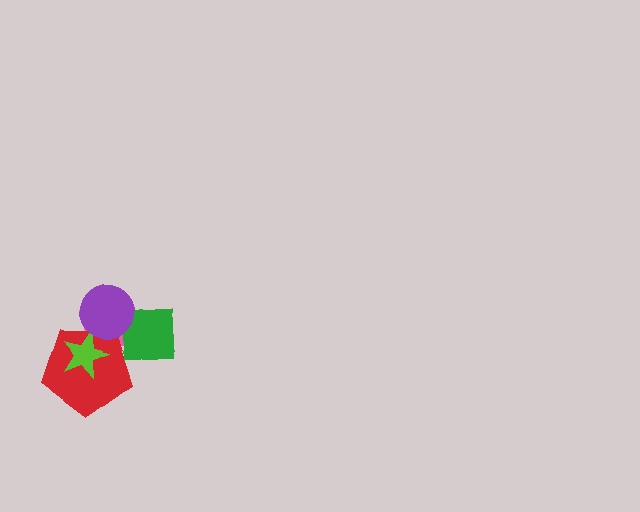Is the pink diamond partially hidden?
Yes, it is partially covered by another shape.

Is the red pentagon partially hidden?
Yes, it is partially covered by another shape.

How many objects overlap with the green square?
3 objects overlap with the green square.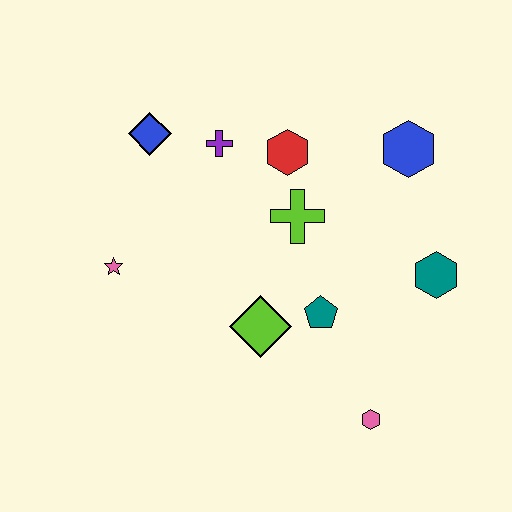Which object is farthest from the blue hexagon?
The pink star is farthest from the blue hexagon.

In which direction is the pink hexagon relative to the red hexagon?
The pink hexagon is below the red hexagon.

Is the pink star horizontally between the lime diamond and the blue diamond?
No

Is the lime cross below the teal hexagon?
No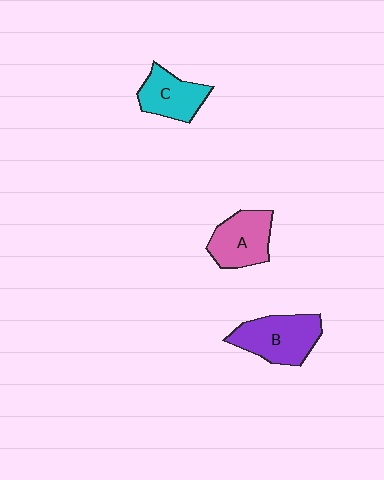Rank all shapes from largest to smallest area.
From largest to smallest: B (purple), A (pink), C (cyan).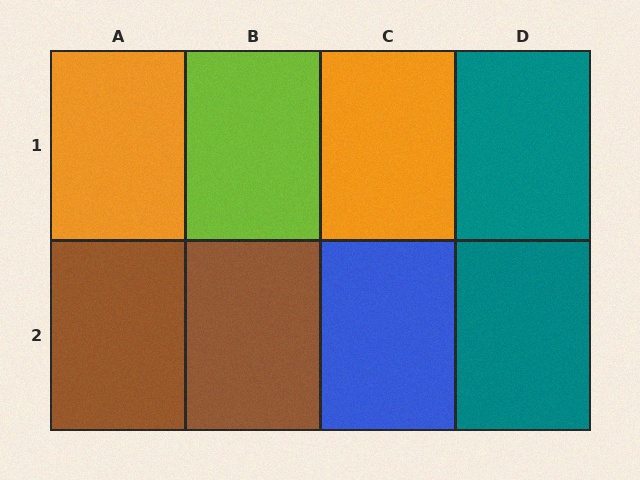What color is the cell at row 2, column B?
Brown.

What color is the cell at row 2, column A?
Brown.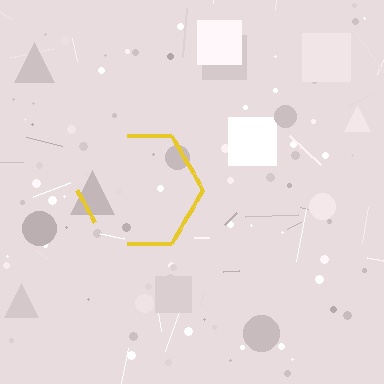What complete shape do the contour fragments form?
The contour fragments form a hexagon.